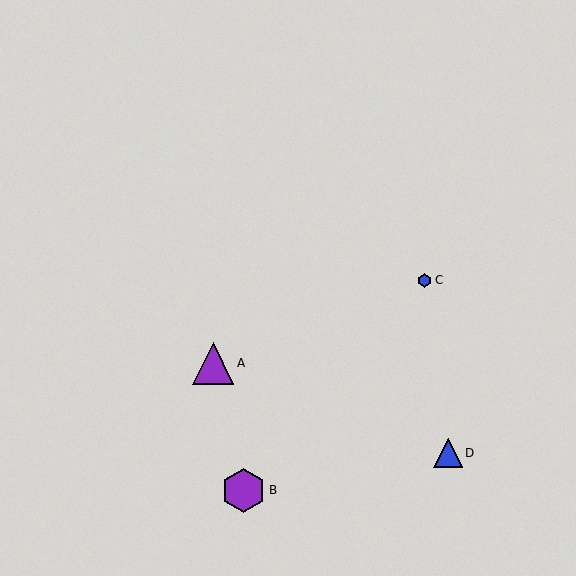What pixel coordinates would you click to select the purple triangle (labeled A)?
Click at (213, 363) to select the purple triangle A.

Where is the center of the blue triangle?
The center of the blue triangle is at (448, 453).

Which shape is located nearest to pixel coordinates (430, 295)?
The blue hexagon (labeled C) at (425, 280) is nearest to that location.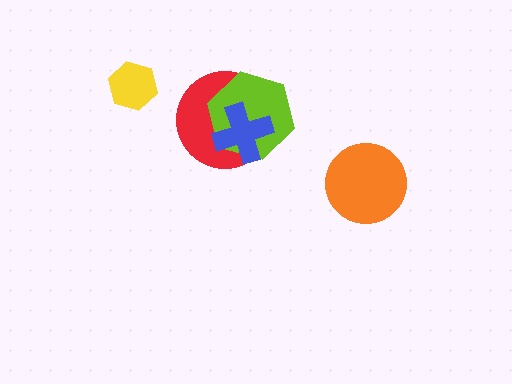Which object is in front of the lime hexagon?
The blue cross is in front of the lime hexagon.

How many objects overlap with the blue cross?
2 objects overlap with the blue cross.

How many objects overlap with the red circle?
2 objects overlap with the red circle.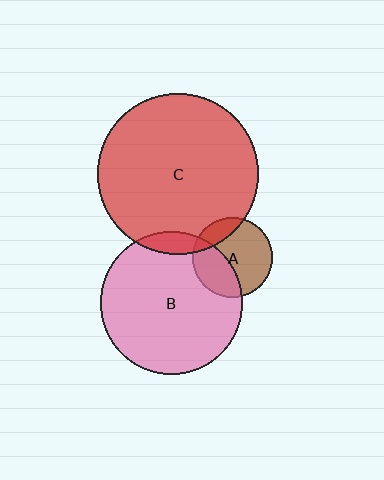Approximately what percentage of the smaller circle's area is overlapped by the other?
Approximately 35%.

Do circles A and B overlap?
Yes.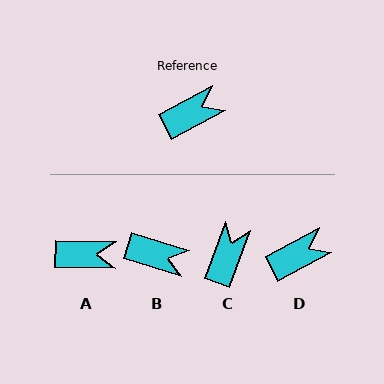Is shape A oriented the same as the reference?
No, it is off by about 29 degrees.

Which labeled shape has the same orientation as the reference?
D.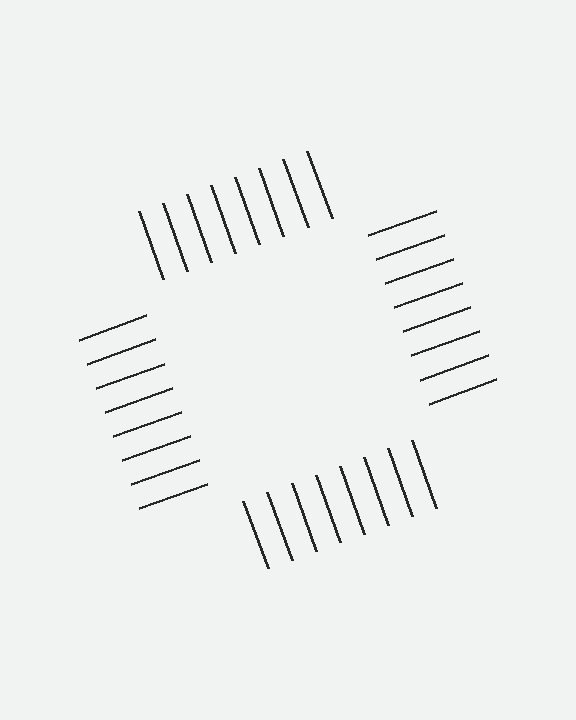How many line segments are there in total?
32 — 8 along each of the 4 edges.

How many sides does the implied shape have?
4 sides — the line-ends trace a square.